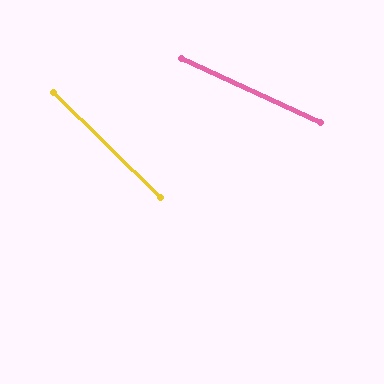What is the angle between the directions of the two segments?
Approximately 20 degrees.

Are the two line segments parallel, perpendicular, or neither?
Neither parallel nor perpendicular — they differ by about 20°.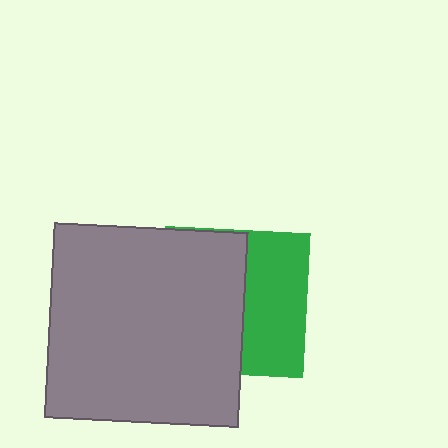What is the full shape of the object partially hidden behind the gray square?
The partially hidden object is a green square.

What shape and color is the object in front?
The object in front is a gray square.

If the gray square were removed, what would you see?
You would see the complete green square.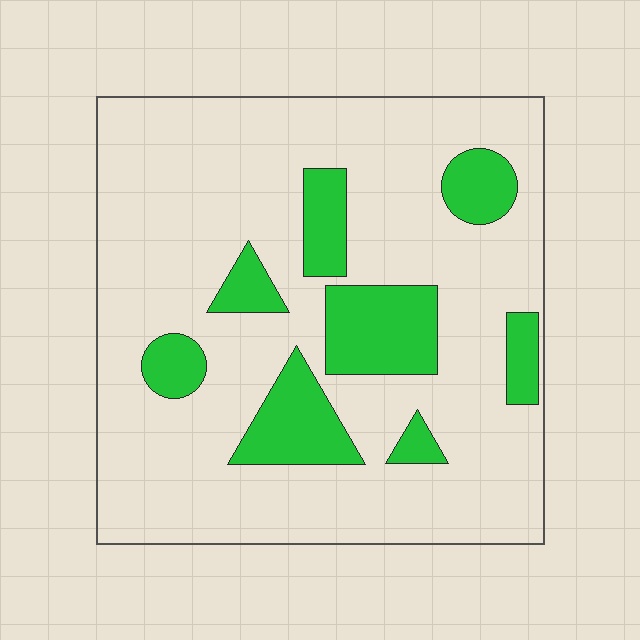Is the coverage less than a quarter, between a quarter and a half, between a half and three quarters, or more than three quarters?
Less than a quarter.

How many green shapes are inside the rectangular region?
8.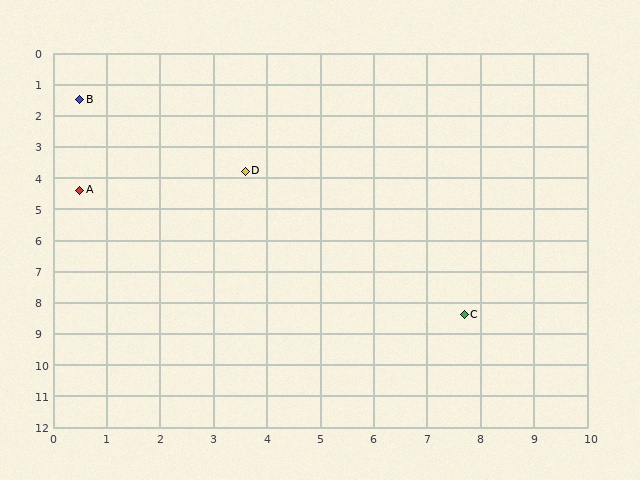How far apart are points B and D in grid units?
Points B and D are about 3.9 grid units apart.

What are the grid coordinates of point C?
Point C is at approximately (7.7, 8.4).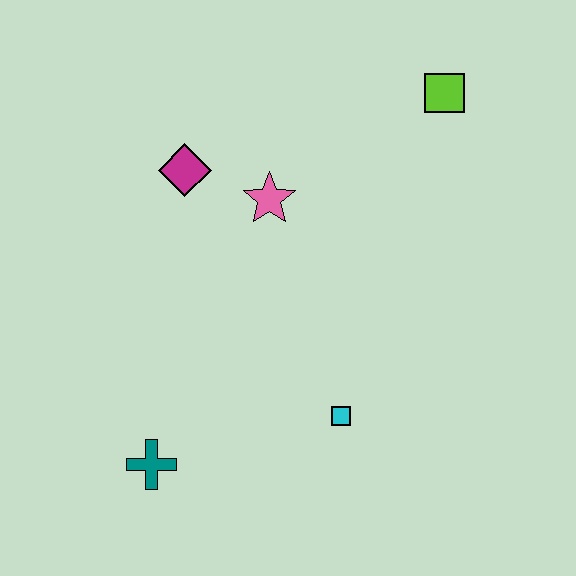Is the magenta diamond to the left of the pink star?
Yes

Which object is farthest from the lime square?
The teal cross is farthest from the lime square.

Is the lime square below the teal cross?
No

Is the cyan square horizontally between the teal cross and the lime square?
Yes